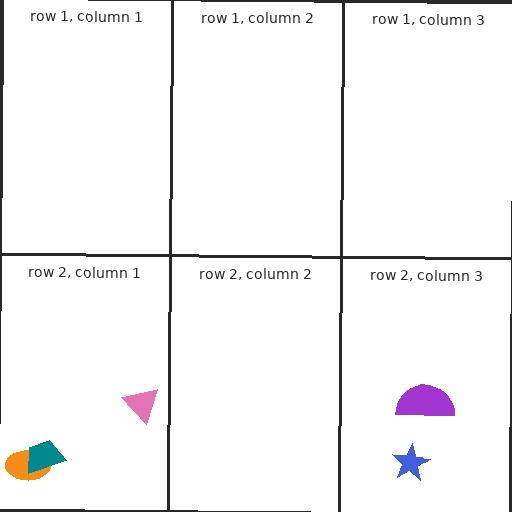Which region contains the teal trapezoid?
The row 2, column 1 region.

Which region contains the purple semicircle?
The row 2, column 3 region.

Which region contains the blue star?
The row 2, column 3 region.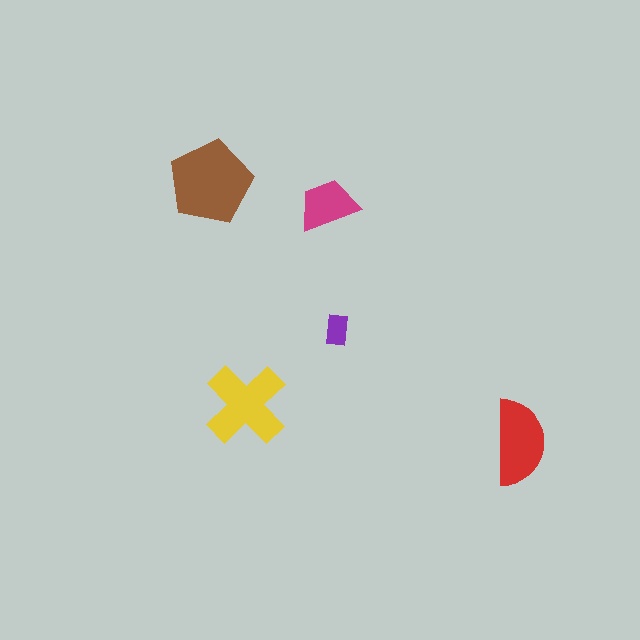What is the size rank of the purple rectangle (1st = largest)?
5th.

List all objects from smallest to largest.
The purple rectangle, the magenta trapezoid, the red semicircle, the yellow cross, the brown pentagon.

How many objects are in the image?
There are 5 objects in the image.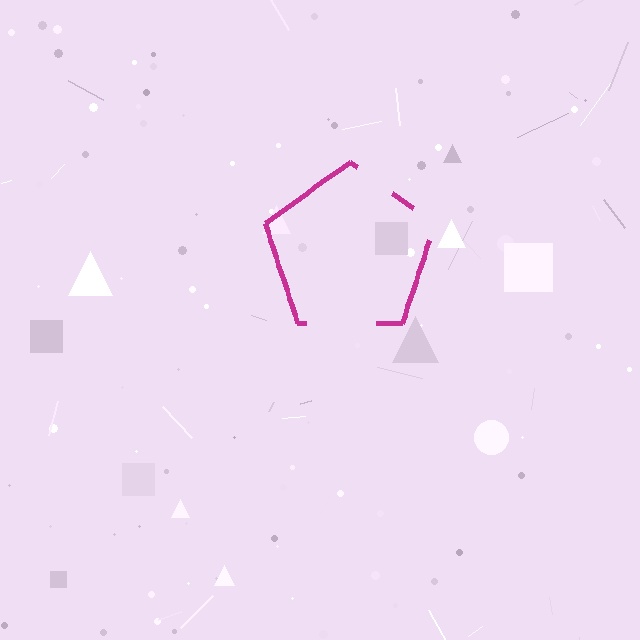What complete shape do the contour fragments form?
The contour fragments form a pentagon.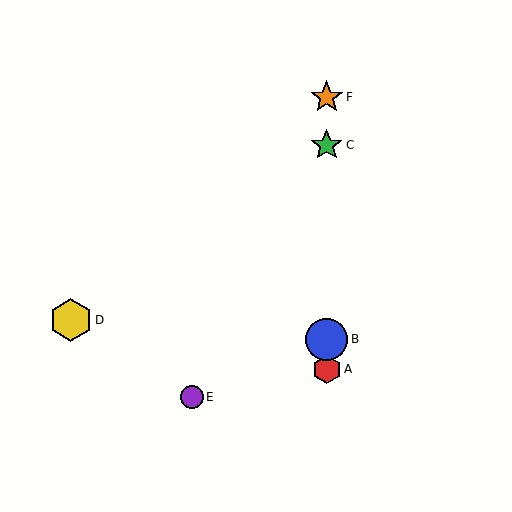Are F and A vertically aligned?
Yes, both are at x≈327.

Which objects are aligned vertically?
Objects A, B, C, F are aligned vertically.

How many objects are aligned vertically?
4 objects (A, B, C, F) are aligned vertically.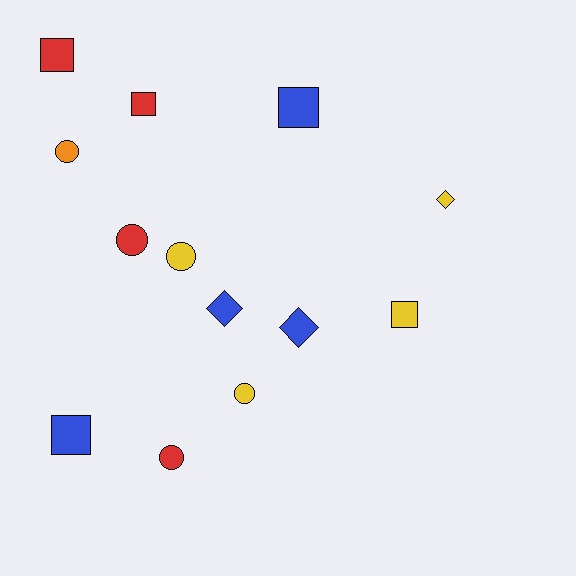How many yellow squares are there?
There is 1 yellow square.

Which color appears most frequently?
Blue, with 4 objects.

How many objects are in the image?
There are 13 objects.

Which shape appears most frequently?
Circle, with 5 objects.